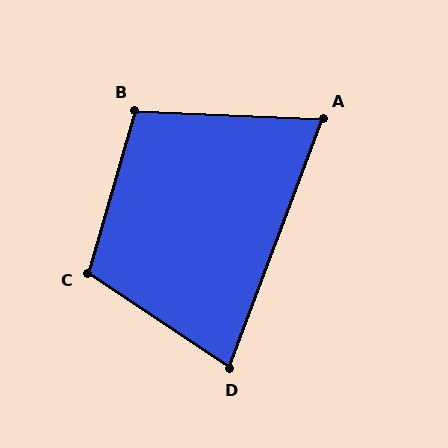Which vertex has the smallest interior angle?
A, at approximately 72 degrees.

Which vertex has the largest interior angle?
C, at approximately 108 degrees.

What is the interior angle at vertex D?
Approximately 77 degrees (acute).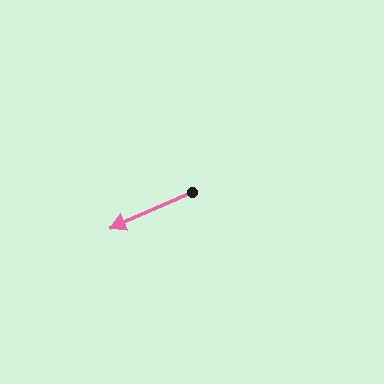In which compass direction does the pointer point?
Southwest.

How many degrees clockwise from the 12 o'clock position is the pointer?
Approximately 246 degrees.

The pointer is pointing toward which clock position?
Roughly 8 o'clock.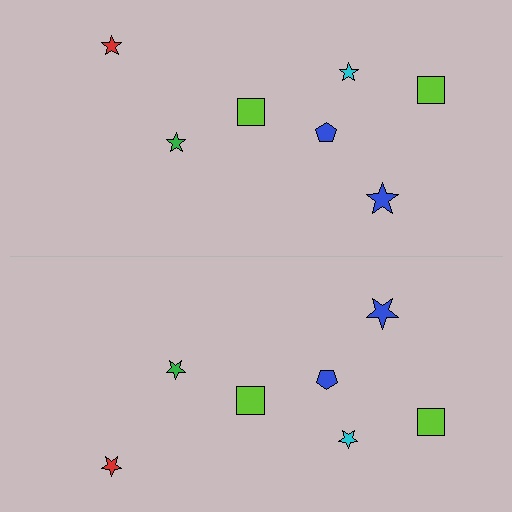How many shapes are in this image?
There are 14 shapes in this image.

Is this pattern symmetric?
Yes, this pattern has bilateral (reflection) symmetry.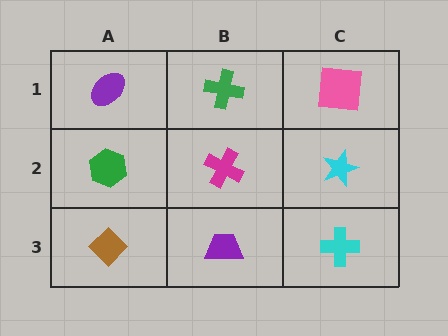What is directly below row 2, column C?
A cyan cross.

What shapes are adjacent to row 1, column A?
A green hexagon (row 2, column A), a green cross (row 1, column B).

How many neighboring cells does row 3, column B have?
3.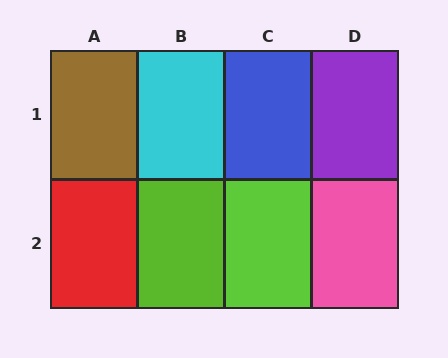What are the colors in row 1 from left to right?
Brown, cyan, blue, purple.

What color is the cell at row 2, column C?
Lime.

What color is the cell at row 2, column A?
Red.